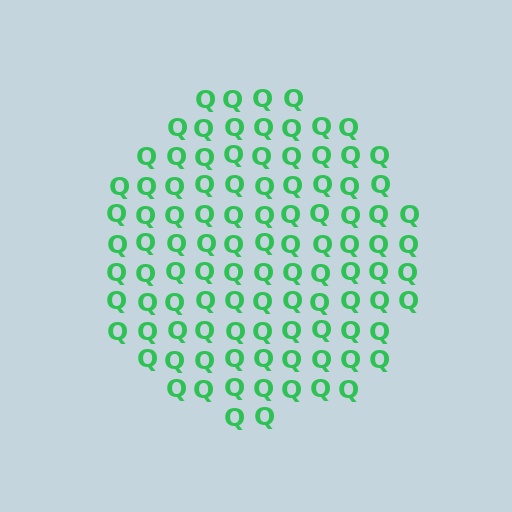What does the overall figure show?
The overall figure shows a circle.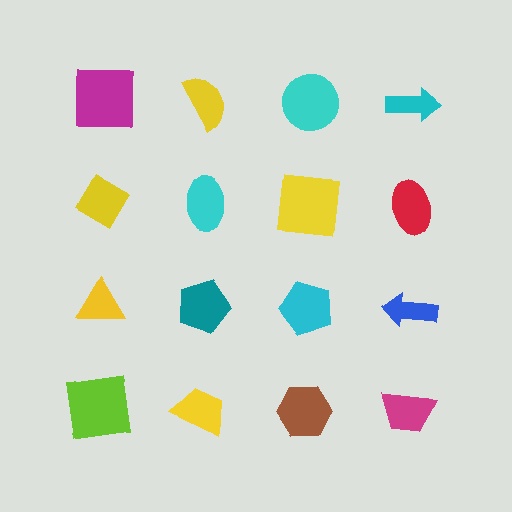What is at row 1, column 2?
A yellow semicircle.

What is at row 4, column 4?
A magenta trapezoid.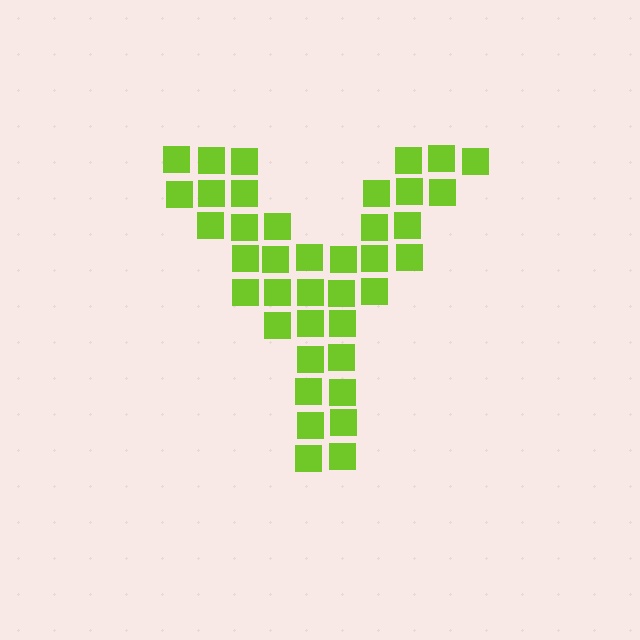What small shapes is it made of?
It is made of small squares.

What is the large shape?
The large shape is the letter Y.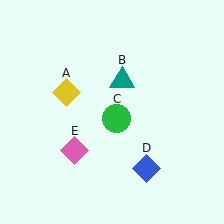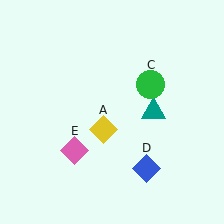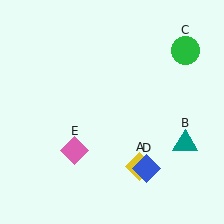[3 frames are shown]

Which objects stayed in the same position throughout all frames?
Blue diamond (object D) and pink diamond (object E) remained stationary.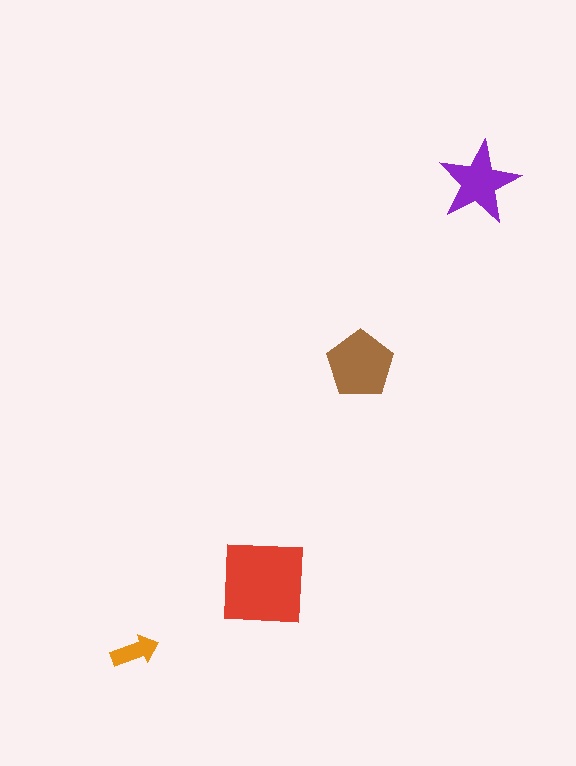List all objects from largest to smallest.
The red square, the brown pentagon, the purple star, the orange arrow.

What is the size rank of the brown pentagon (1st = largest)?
2nd.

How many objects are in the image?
There are 4 objects in the image.